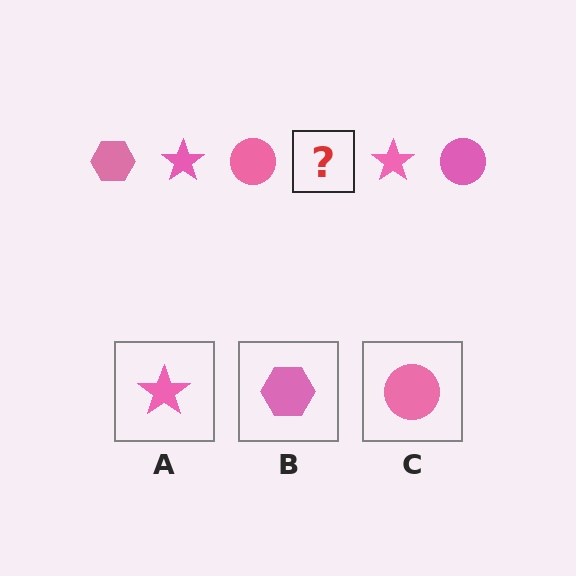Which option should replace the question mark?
Option B.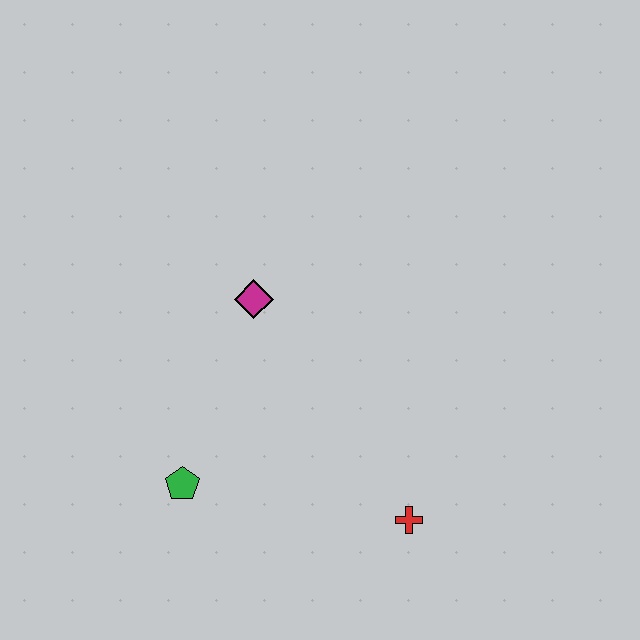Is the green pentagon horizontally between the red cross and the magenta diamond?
No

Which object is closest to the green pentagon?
The magenta diamond is closest to the green pentagon.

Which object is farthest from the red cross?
The magenta diamond is farthest from the red cross.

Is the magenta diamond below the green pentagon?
No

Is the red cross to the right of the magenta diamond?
Yes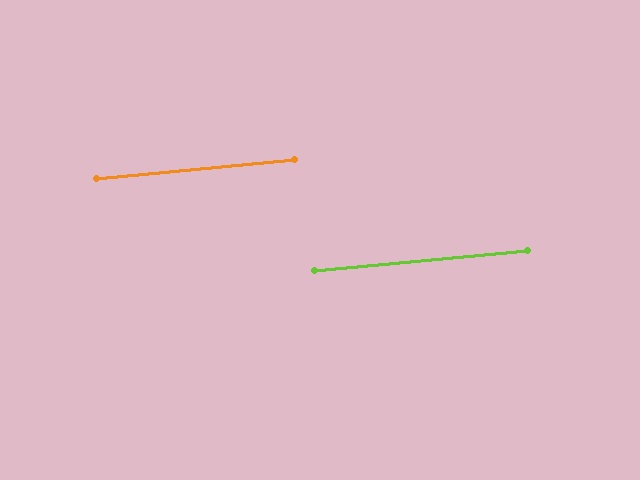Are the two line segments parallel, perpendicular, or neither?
Parallel — their directions differ by only 0.3°.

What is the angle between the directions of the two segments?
Approximately 0 degrees.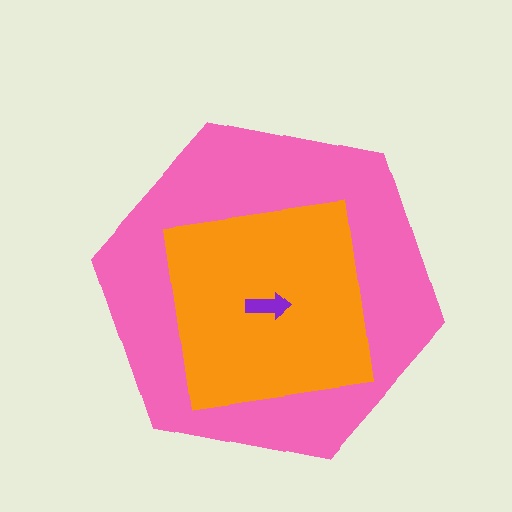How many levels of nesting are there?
3.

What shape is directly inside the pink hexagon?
The orange square.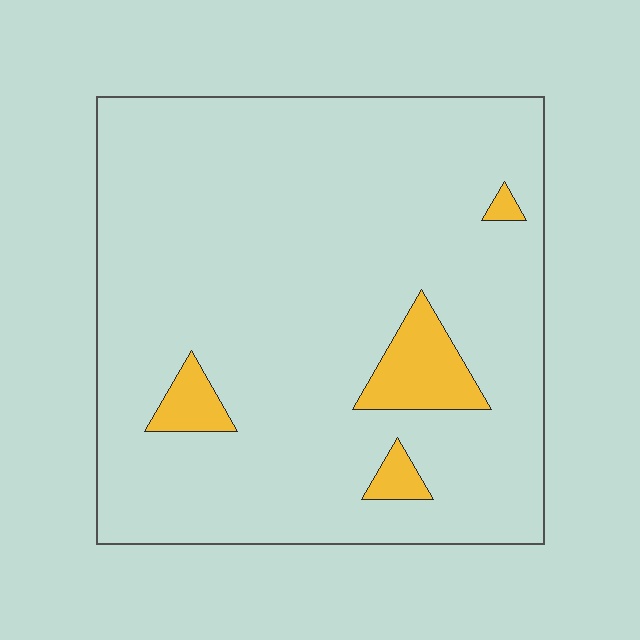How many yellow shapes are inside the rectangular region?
4.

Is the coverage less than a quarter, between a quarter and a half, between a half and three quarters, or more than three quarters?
Less than a quarter.